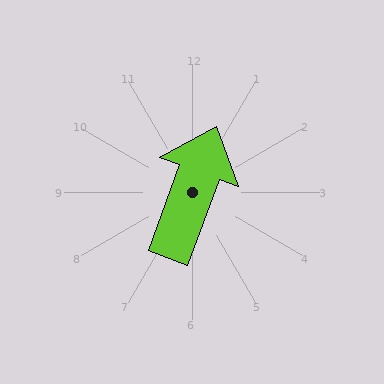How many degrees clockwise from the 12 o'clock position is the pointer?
Approximately 20 degrees.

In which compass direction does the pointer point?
North.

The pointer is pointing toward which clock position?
Roughly 1 o'clock.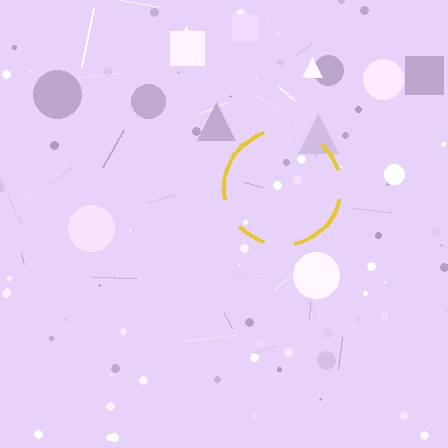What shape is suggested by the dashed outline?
The dashed outline suggests a circle.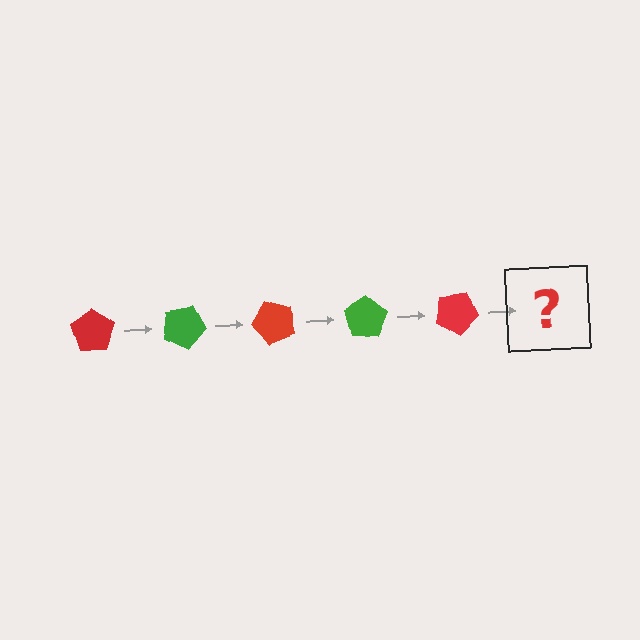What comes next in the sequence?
The next element should be a green pentagon, rotated 125 degrees from the start.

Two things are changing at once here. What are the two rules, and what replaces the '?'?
The two rules are that it rotates 25 degrees each step and the color cycles through red and green. The '?' should be a green pentagon, rotated 125 degrees from the start.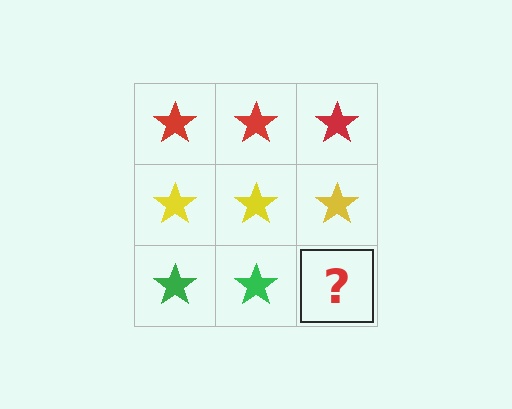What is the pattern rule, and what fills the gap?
The rule is that each row has a consistent color. The gap should be filled with a green star.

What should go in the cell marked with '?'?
The missing cell should contain a green star.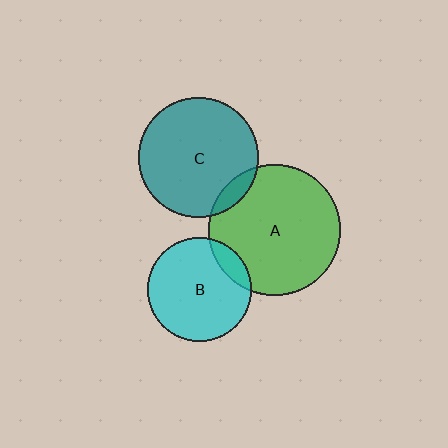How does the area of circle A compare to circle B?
Approximately 1.6 times.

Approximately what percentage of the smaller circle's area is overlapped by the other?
Approximately 10%.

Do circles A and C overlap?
Yes.